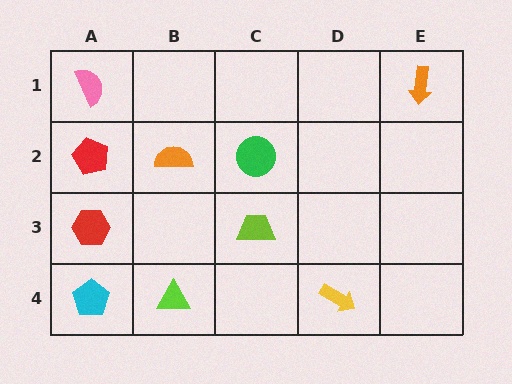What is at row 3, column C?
A lime trapezoid.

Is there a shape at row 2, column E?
No, that cell is empty.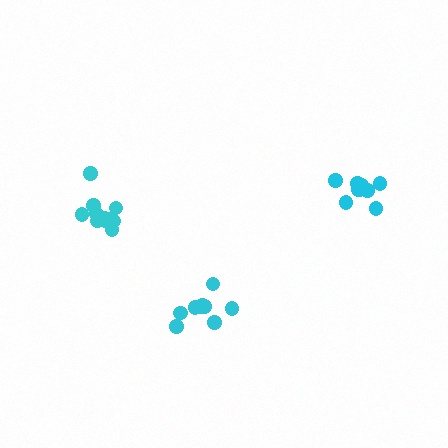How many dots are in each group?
Group 1: 11 dots, Group 2: 9 dots, Group 3: 9 dots (29 total).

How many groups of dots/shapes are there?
There are 3 groups.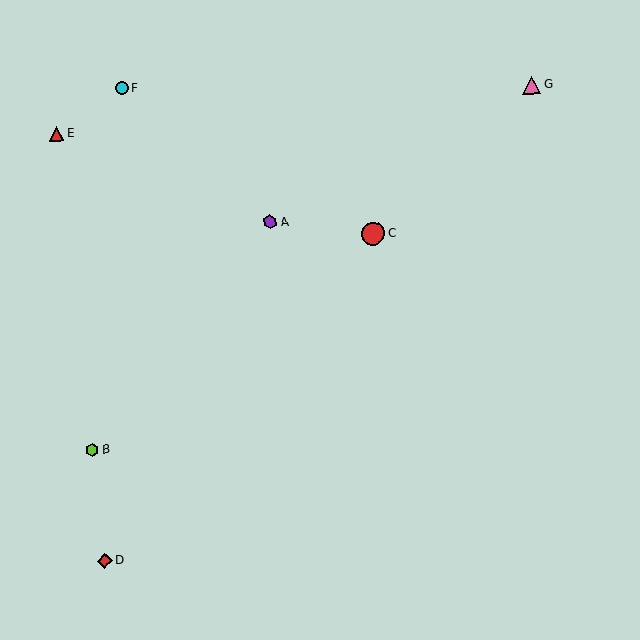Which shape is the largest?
The red circle (labeled C) is the largest.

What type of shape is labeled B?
Shape B is a lime hexagon.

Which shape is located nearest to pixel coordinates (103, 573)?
The red diamond (labeled D) at (105, 561) is nearest to that location.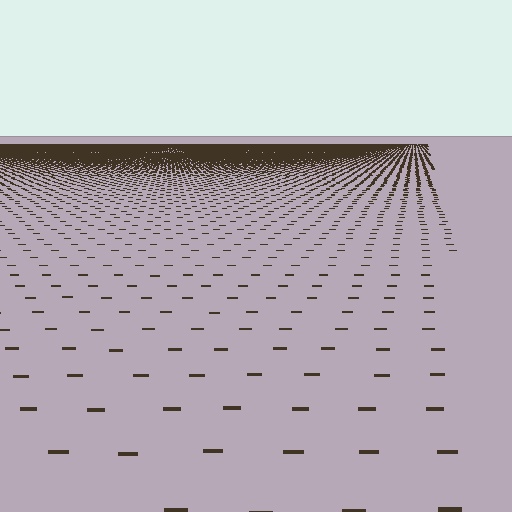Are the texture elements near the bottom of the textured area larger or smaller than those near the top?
Larger. Near the bottom, elements are closer to the viewer and appear at a bigger on-screen size.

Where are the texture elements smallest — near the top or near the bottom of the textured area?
Near the top.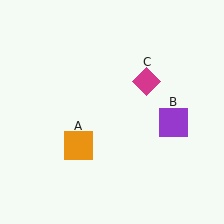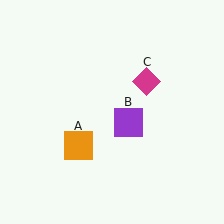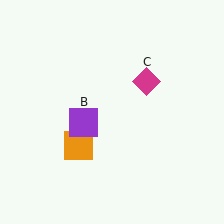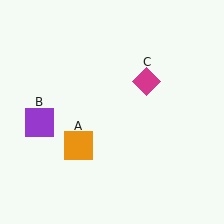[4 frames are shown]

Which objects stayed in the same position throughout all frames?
Orange square (object A) and magenta diamond (object C) remained stationary.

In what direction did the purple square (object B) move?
The purple square (object B) moved left.